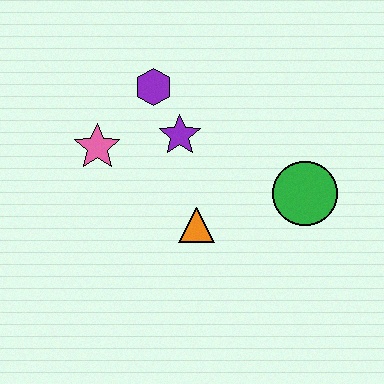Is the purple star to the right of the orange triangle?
No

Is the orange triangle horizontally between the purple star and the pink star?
No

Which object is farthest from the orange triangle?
The purple hexagon is farthest from the orange triangle.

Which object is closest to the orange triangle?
The purple star is closest to the orange triangle.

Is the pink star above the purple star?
No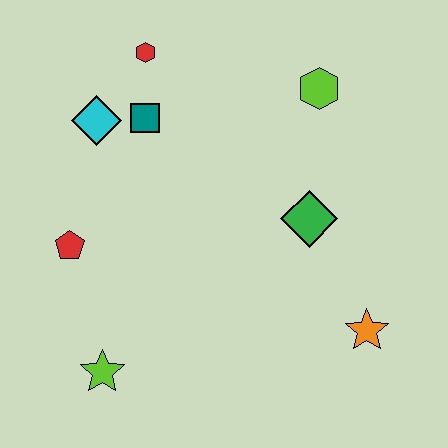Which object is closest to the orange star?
The green diamond is closest to the orange star.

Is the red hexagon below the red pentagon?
No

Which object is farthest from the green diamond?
The lime star is farthest from the green diamond.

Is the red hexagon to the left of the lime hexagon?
Yes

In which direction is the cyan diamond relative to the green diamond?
The cyan diamond is to the left of the green diamond.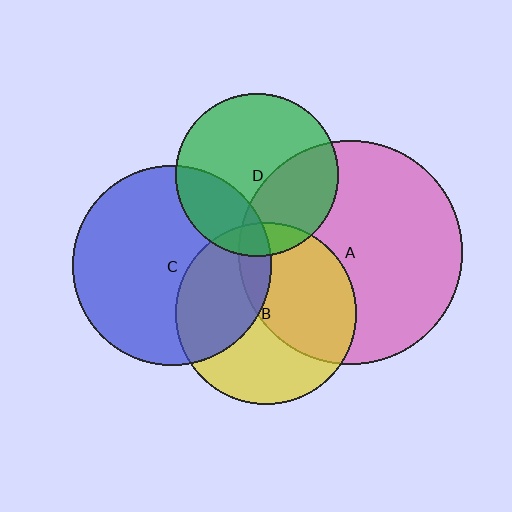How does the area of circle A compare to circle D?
Approximately 1.9 times.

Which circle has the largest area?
Circle A (pink).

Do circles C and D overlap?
Yes.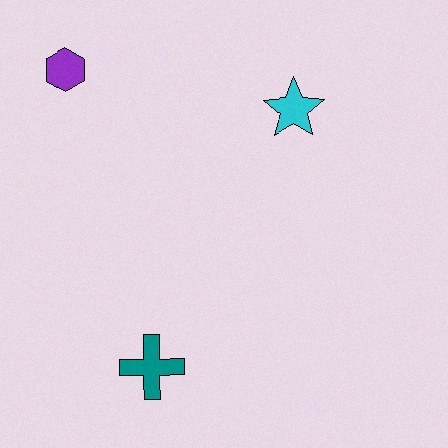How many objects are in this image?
There are 3 objects.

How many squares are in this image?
There are no squares.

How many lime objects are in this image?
There are no lime objects.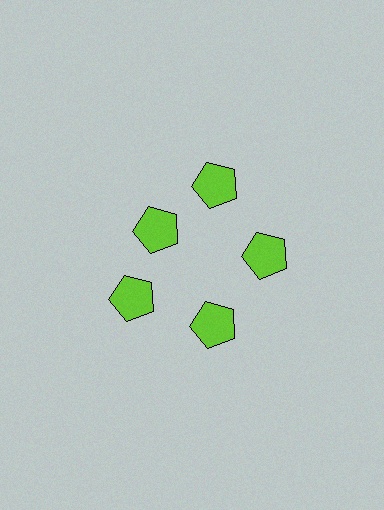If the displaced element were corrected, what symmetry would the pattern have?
It would have 5-fold rotational symmetry — the pattern would map onto itself every 72 degrees.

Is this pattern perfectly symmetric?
No. The 5 lime pentagons are arranged in a ring, but one element near the 10 o'clock position is pulled inward toward the center, breaking the 5-fold rotational symmetry.